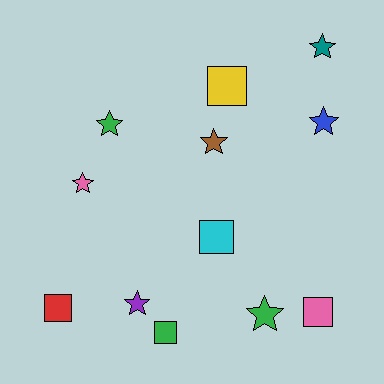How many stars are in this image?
There are 7 stars.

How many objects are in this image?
There are 12 objects.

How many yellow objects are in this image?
There is 1 yellow object.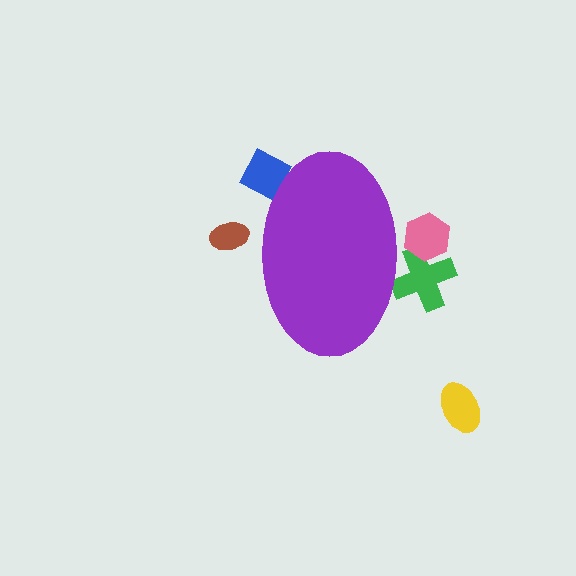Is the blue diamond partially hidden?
Yes, the blue diamond is partially hidden behind the purple ellipse.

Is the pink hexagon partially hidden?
Yes, the pink hexagon is partially hidden behind the purple ellipse.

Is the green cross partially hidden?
Yes, the green cross is partially hidden behind the purple ellipse.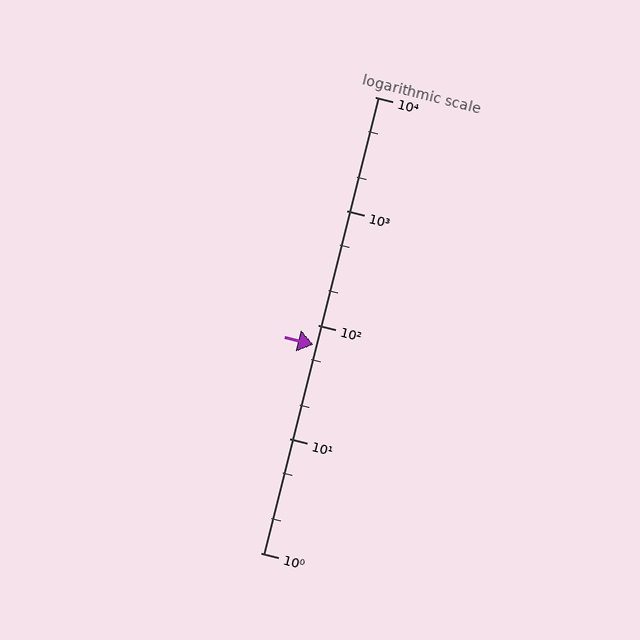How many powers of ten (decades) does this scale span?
The scale spans 4 decades, from 1 to 10000.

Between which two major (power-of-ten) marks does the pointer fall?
The pointer is between 10 and 100.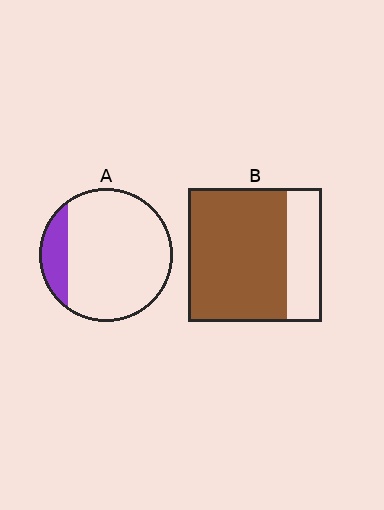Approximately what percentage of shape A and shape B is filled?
A is approximately 15% and B is approximately 75%.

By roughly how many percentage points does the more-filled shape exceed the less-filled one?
By roughly 60 percentage points (B over A).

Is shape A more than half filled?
No.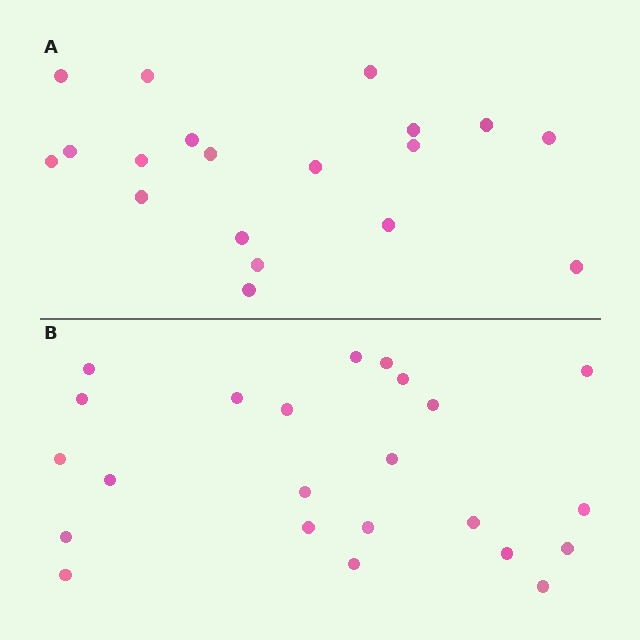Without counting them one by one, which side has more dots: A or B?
Region B (the bottom region) has more dots.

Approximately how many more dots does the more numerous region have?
Region B has about 4 more dots than region A.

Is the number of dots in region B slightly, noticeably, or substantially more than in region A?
Region B has only slightly more — the two regions are fairly close. The ratio is roughly 1.2 to 1.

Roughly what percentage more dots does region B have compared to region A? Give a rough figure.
About 20% more.